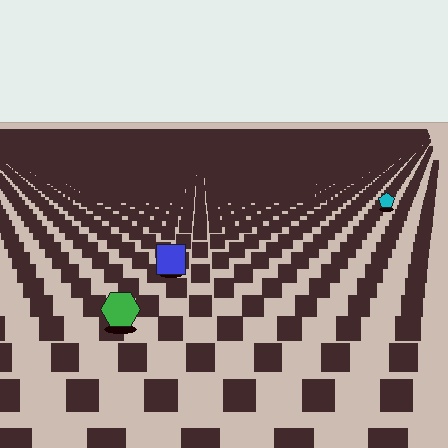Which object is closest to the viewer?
The green hexagon is closest. The texture marks near it are larger and more spread out.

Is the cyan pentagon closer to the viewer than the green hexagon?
No. The green hexagon is closer — you can tell from the texture gradient: the ground texture is coarser near it.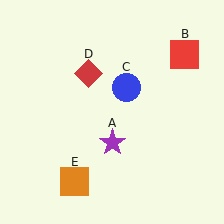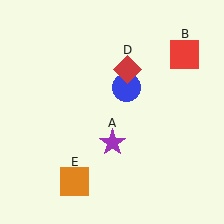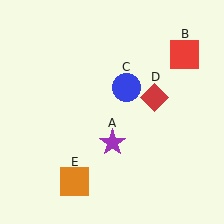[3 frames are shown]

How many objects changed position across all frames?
1 object changed position: red diamond (object D).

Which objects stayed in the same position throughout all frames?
Purple star (object A) and red square (object B) and blue circle (object C) and orange square (object E) remained stationary.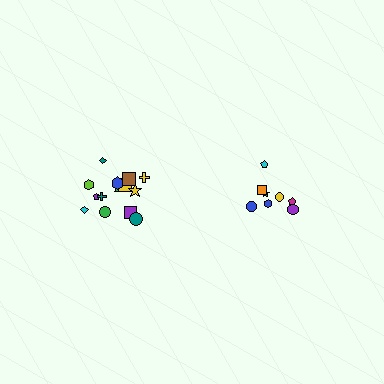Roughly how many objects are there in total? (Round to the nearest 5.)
Roughly 25 objects in total.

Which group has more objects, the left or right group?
The left group.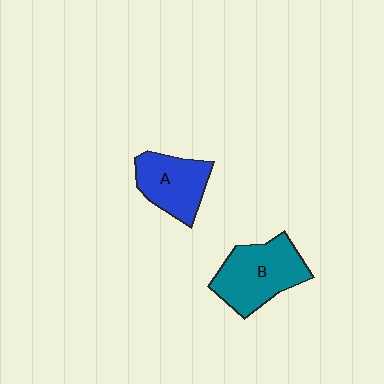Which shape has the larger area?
Shape B (teal).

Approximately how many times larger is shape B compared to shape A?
Approximately 1.3 times.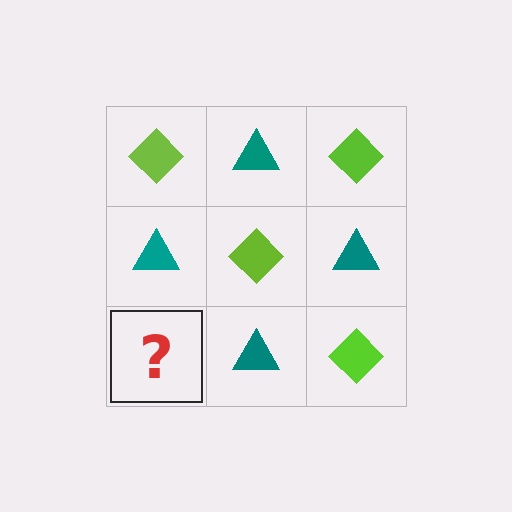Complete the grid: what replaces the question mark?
The question mark should be replaced with a lime diamond.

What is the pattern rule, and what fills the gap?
The rule is that it alternates lime diamond and teal triangle in a checkerboard pattern. The gap should be filled with a lime diamond.